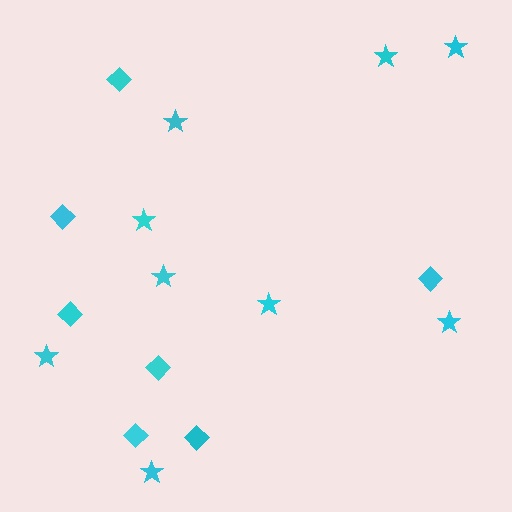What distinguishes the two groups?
There are 2 groups: one group of diamonds (7) and one group of stars (9).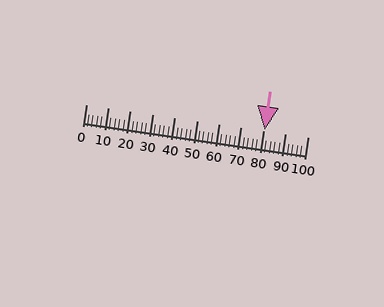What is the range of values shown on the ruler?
The ruler shows values from 0 to 100.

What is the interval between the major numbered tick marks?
The major tick marks are spaced 10 units apart.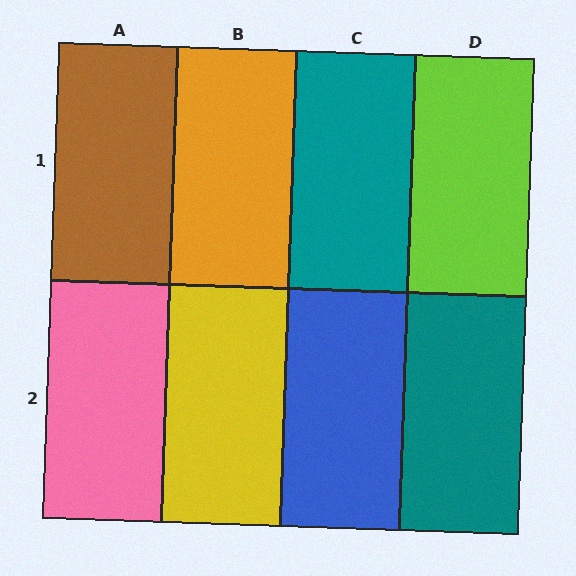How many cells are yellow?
1 cell is yellow.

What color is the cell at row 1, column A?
Brown.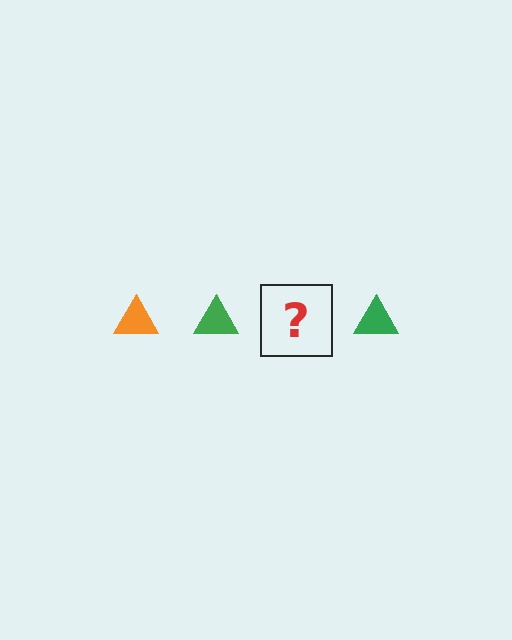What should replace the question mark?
The question mark should be replaced with an orange triangle.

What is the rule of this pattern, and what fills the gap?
The rule is that the pattern cycles through orange, green triangles. The gap should be filled with an orange triangle.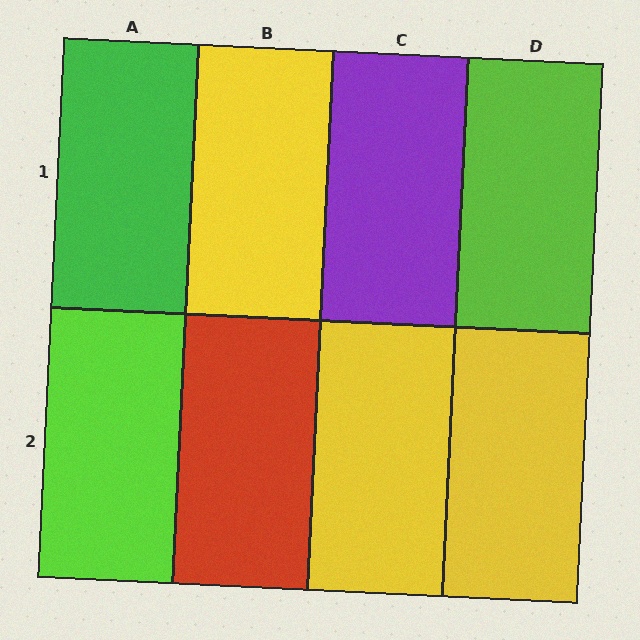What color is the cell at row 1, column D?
Lime.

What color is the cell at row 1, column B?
Yellow.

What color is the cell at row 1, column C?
Purple.